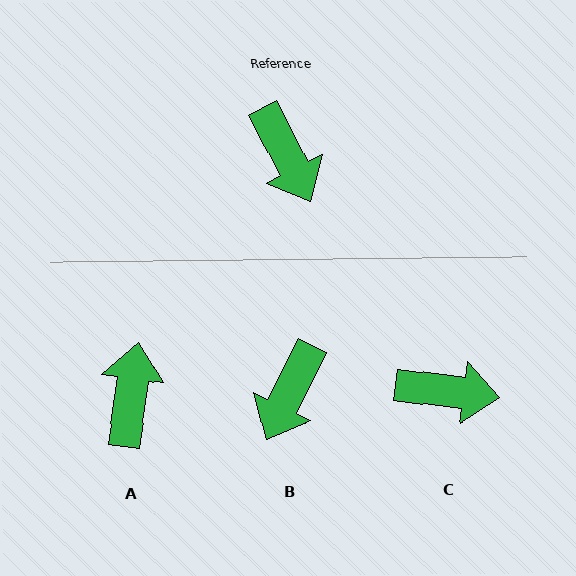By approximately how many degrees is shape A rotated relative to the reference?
Approximately 144 degrees counter-clockwise.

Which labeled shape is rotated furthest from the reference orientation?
A, about 144 degrees away.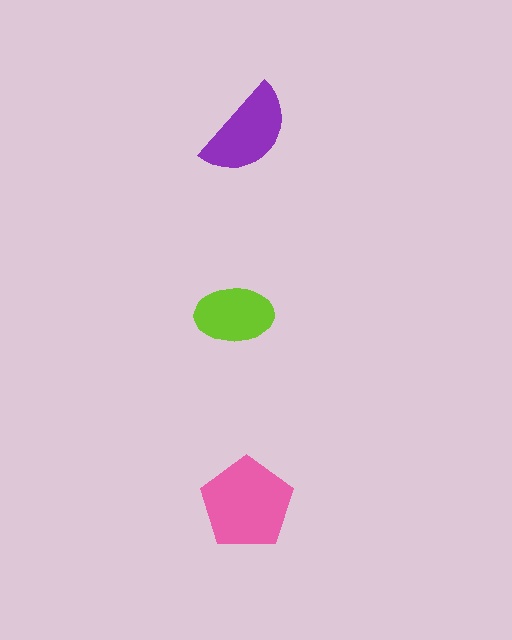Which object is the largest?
The pink pentagon.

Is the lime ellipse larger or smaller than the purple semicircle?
Smaller.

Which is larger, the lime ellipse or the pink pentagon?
The pink pentagon.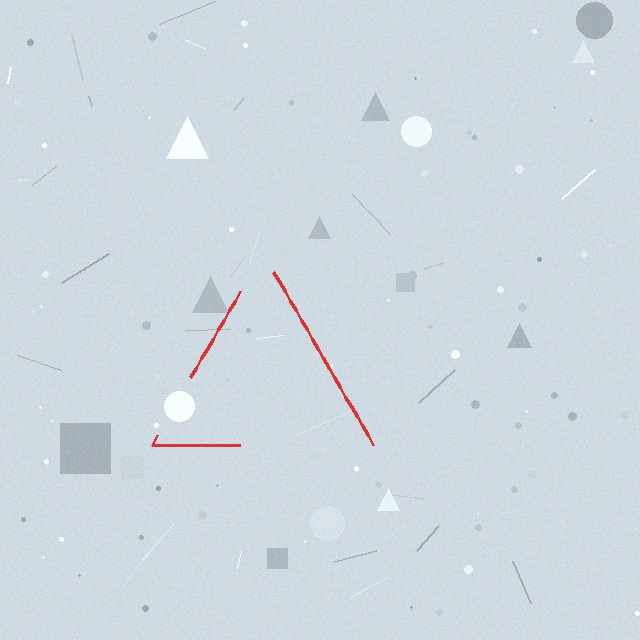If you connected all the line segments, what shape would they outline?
They would outline a triangle.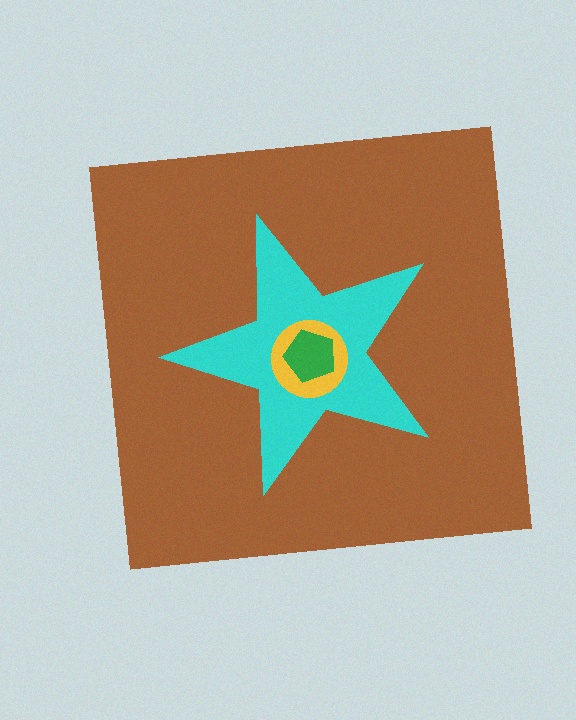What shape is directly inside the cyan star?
The yellow circle.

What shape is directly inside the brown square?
The cyan star.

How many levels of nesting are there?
4.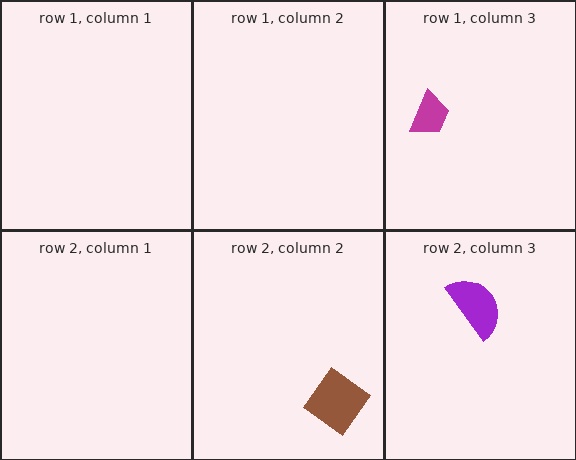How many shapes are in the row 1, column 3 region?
1.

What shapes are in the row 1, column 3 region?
The magenta trapezoid.